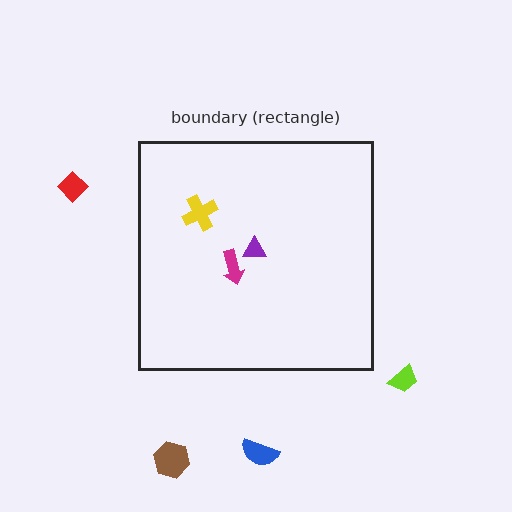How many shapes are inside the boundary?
3 inside, 4 outside.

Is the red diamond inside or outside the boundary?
Outside.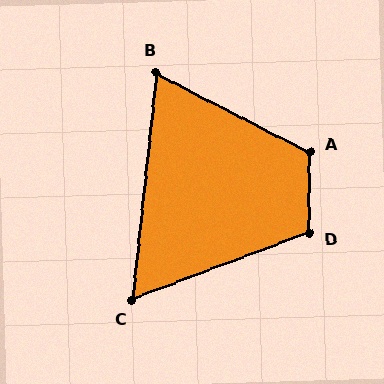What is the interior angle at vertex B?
Approximately 69 degrees (acute).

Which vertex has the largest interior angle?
A, at approximately 117 degrees.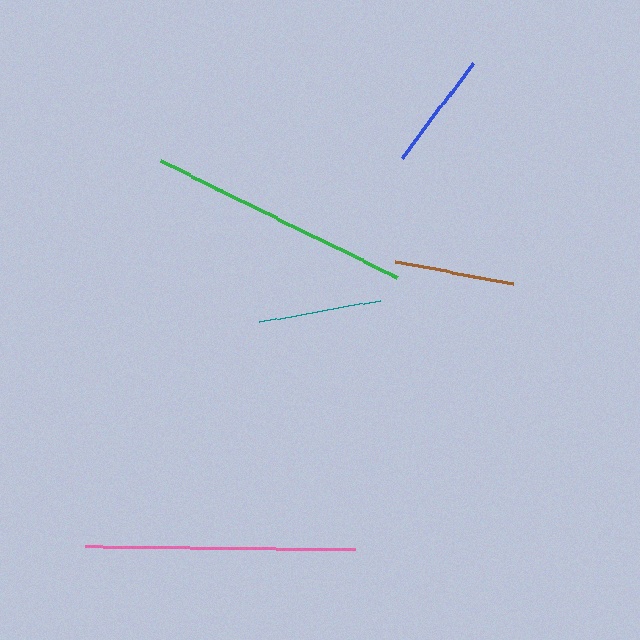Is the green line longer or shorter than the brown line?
The green line is longer than the brown line.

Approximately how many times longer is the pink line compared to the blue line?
The pink line is approximately 2.3 times the length of the blue line.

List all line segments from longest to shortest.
From longest to shortest: pink, green, teal, brown, blue.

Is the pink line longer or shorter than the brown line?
The pink line is longer than the brown line.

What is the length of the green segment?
The green segment is approximately 264 pixels long.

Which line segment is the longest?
The pink line is the longest at approximately 270 pixels.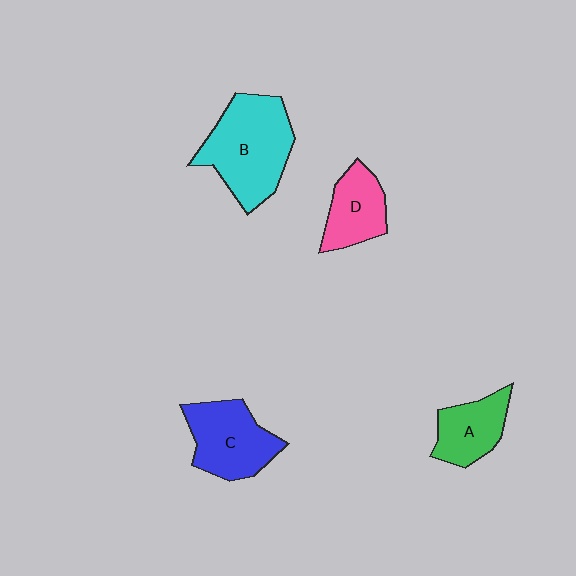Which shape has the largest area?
Shape B (cyan).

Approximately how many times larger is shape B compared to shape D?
Approximately 1.8 times.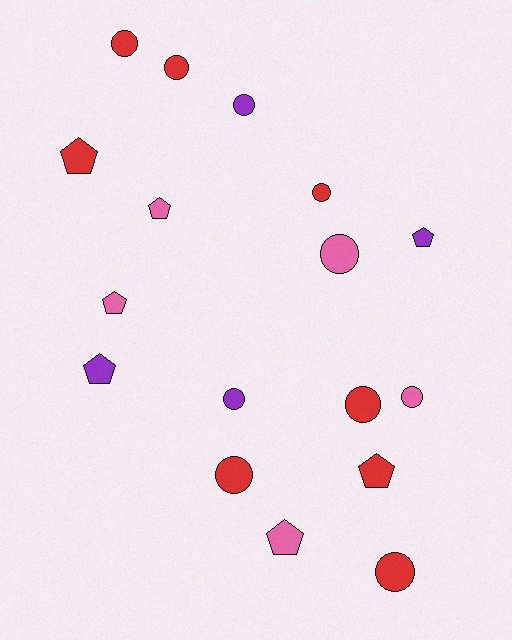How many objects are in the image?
There are 17 objects.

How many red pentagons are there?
There are 2 red pentagons.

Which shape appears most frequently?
Circle, with 10 objects.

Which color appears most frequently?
Red, with 8 objects.